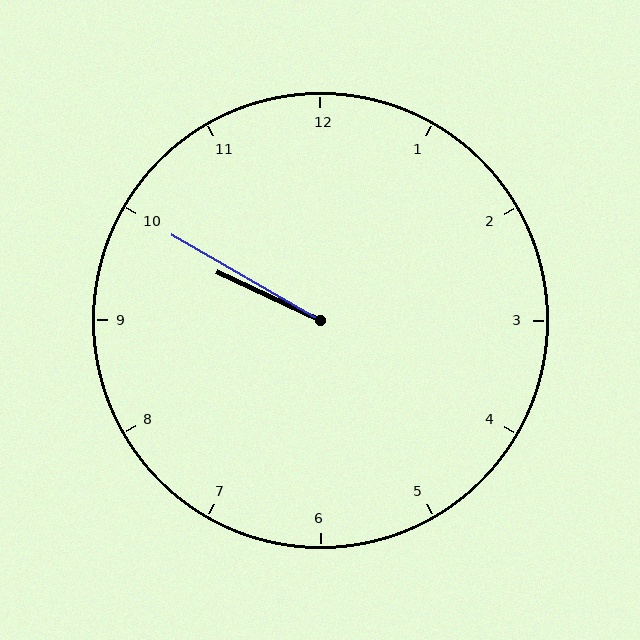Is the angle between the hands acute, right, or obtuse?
It is acute.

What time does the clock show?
9:50.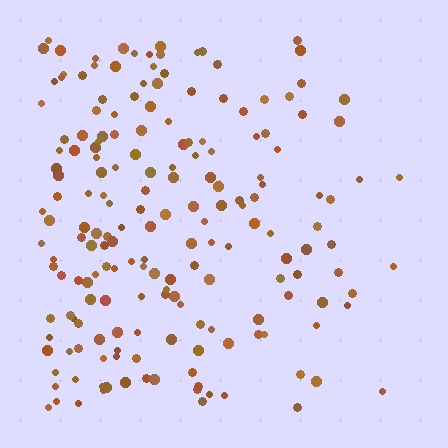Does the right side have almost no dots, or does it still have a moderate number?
Still a moderate number, just noticeably fewer than the left.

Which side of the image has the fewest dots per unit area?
The right.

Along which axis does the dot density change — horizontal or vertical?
Horizontal.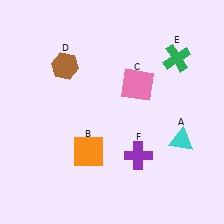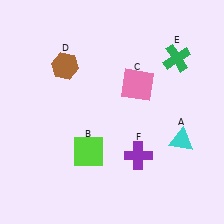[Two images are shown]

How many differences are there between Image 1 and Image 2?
There is 1 difference between the two images.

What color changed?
The square (B) changed from orange in Image 1 to lime in Image 2.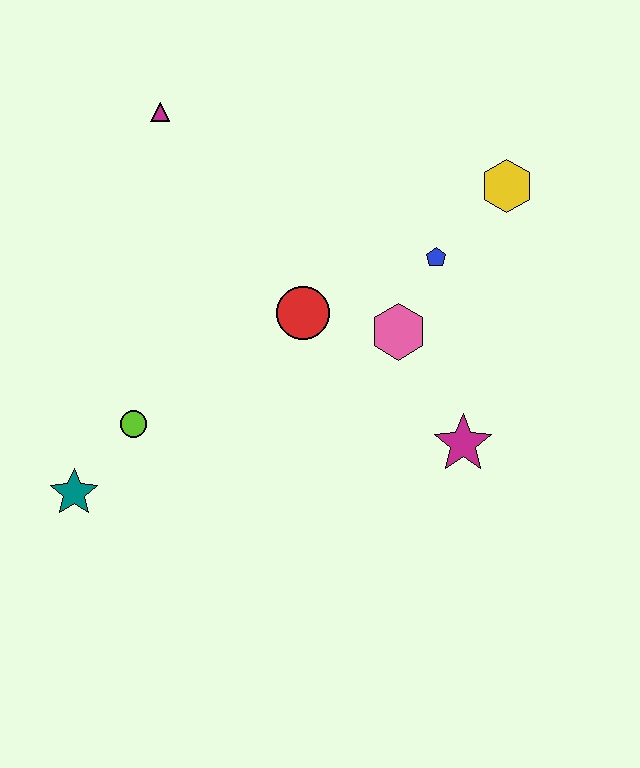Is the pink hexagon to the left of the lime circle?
No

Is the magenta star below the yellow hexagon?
Yes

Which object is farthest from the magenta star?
The magenta triangle is farthest from the magenta star.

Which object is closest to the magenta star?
The pink hexagon is closest to the magenta star.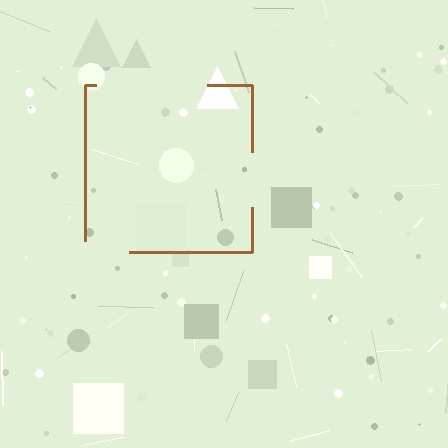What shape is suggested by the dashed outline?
The dashed outline suggests a square.